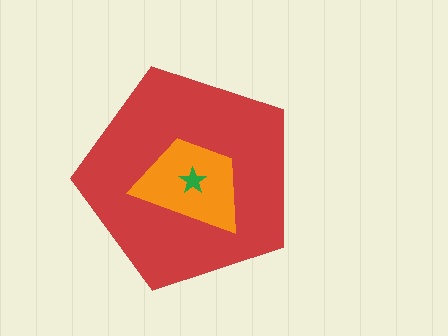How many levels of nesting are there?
3.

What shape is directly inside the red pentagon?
The orange trapezoid.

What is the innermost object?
The green star.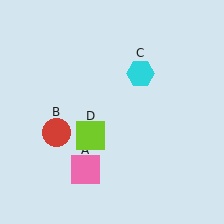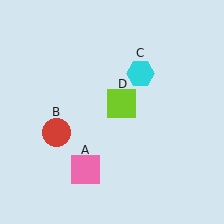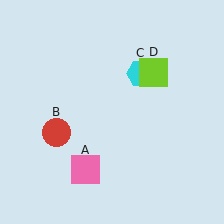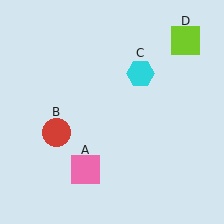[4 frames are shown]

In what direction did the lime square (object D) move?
The lime square (object D) moved up and to the right.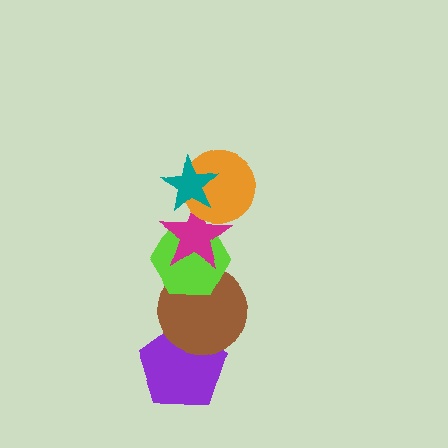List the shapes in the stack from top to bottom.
From top to bottom: the teal star, the orange circle, the magenta star, the lime hexagon, the brown circle, the purple pentagon.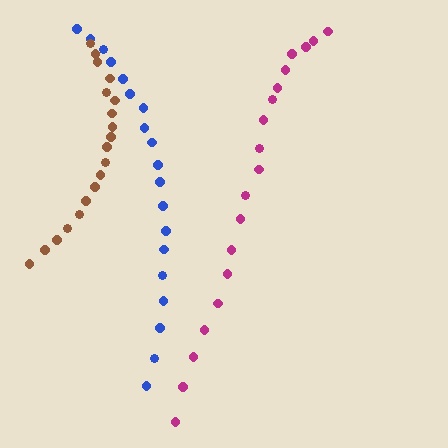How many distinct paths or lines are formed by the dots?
There are 3 distinct paths.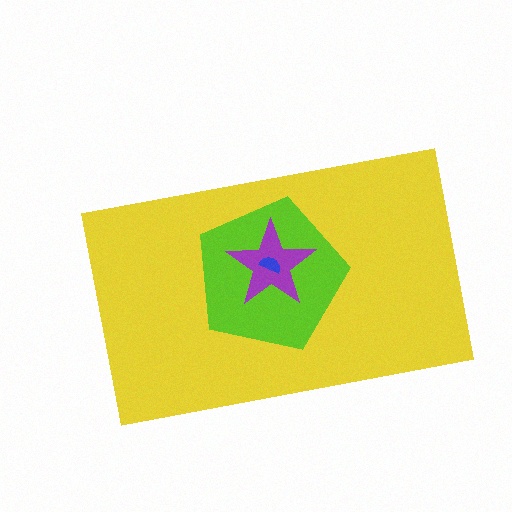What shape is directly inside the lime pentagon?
The purple star.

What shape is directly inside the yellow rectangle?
The lime pentagon.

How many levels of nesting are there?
4.